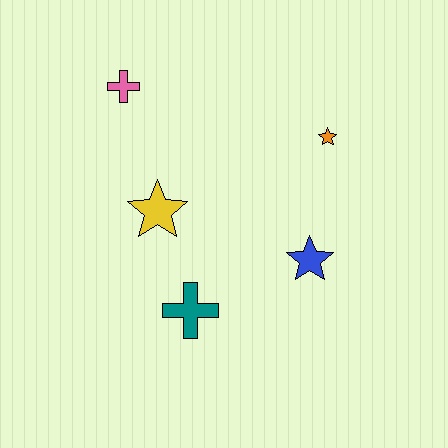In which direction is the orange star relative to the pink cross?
The orange star is to the right of the pink cross.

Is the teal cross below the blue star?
Yes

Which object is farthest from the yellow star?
The orange star is farthest from the yellow star.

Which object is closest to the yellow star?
The teal cross is closest to the yellow star.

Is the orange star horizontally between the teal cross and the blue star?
No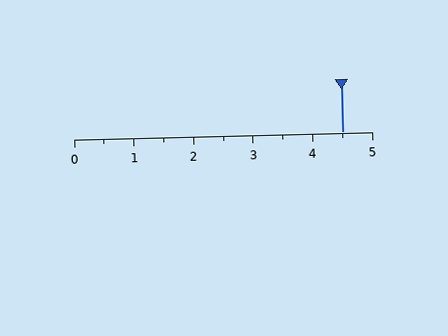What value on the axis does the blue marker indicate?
The marker indicates approximately 4.5.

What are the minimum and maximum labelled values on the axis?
The axis runs from 0 to 5.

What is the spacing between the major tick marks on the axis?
The major ticks are spaced 1 apart.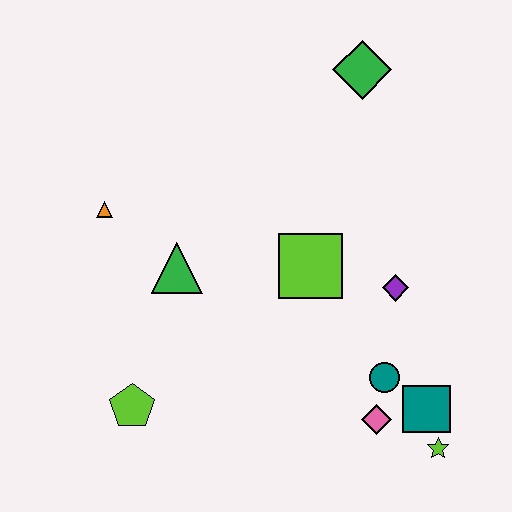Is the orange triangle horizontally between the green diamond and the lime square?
No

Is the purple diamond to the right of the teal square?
No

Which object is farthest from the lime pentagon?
The green diamond is farthest from the lime pentagon.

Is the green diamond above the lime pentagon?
Yes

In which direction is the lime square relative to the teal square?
The lime square is above the teal square.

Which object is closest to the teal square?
The lime star is closest to the teal square.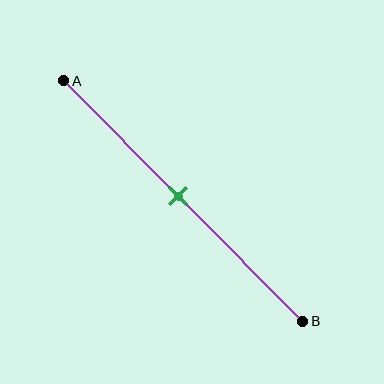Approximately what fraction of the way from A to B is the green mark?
The green mark is approximately 50% of the way from A to B.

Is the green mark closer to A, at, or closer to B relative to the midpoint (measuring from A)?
The green mark is approximately at the midpoint of segment AB.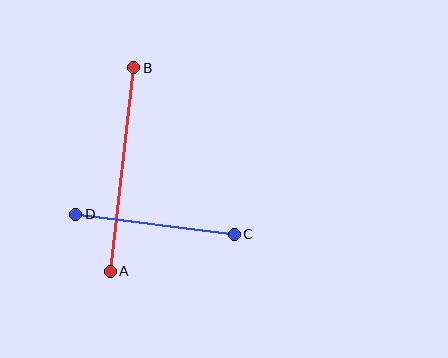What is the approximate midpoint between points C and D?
The midpoint is at approximately (155, 224) pixels.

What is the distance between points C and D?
The distance is approximately 160 pixels.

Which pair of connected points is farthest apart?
Points A and B are farthest apart.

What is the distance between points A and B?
The distance is approximately 205 pixels.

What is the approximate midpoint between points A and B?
The midpoint is at approximately (122, 170) pixels.